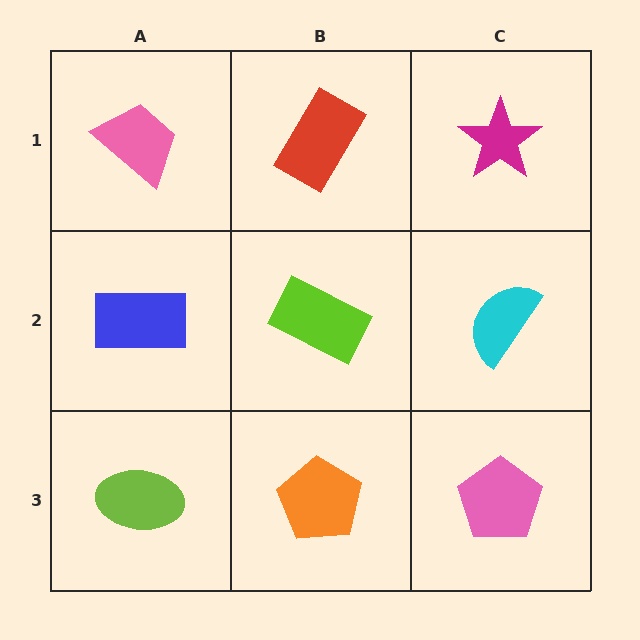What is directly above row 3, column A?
A blue rectangle.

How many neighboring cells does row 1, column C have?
2.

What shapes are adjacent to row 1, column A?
A blue rectangle (row 2, column A), a red rectangle (row 1, column B).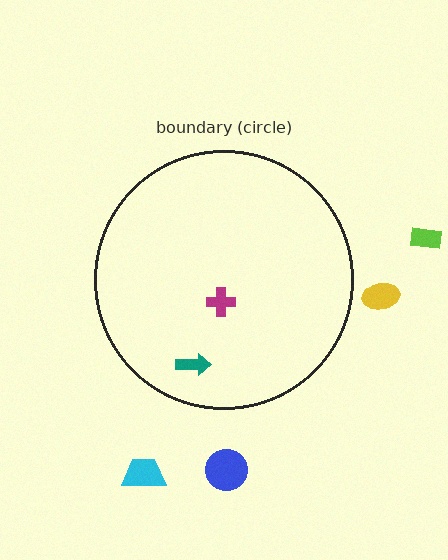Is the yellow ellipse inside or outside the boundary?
Outside.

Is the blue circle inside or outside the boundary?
Outside.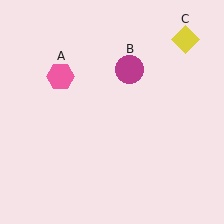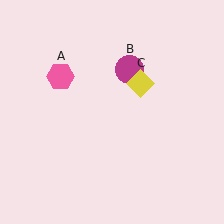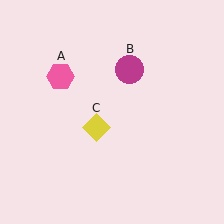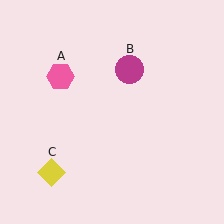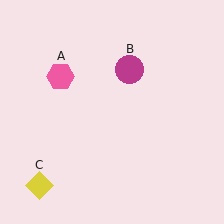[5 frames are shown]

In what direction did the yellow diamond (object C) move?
The yellow diamond (object C) moved down and to the left.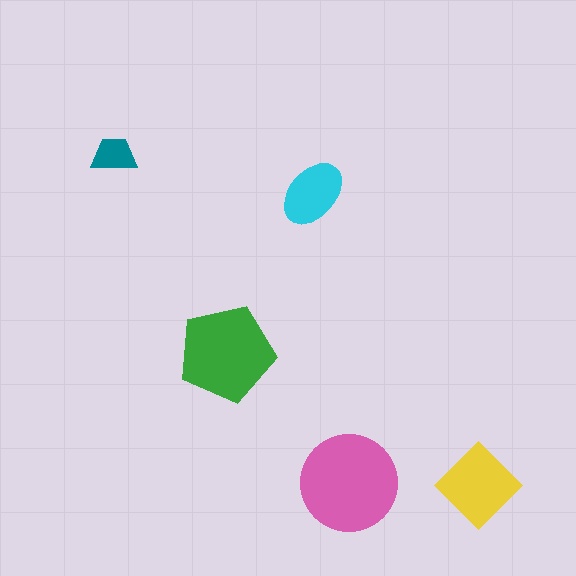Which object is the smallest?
The teal trapezoid.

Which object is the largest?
The pink circle.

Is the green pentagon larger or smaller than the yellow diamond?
Larger.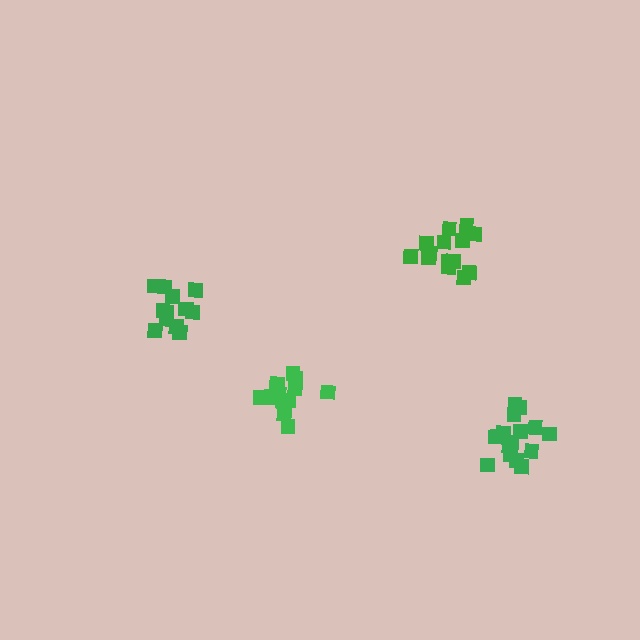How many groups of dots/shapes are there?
There are 4 groups.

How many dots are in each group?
Group 1: 14 dots, Group 2: 12 dots, Group 3: 16 dots, Group 4: 14 dots (56 total).